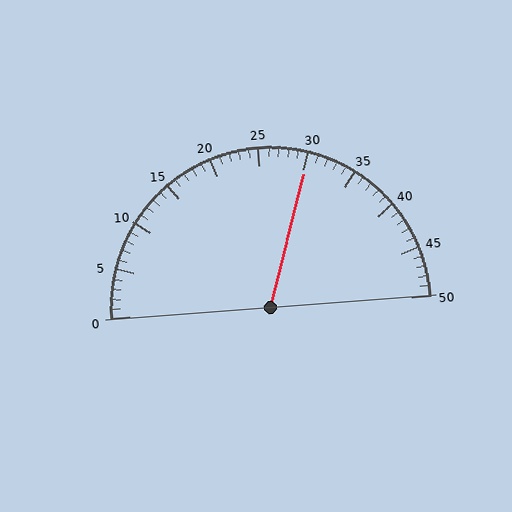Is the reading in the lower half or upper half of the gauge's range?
The reading is in the upper half of the range (0 to 50).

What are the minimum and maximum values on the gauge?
The gauge ranges from 0 to 50.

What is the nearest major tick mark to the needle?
The nearest major tick mark is 30.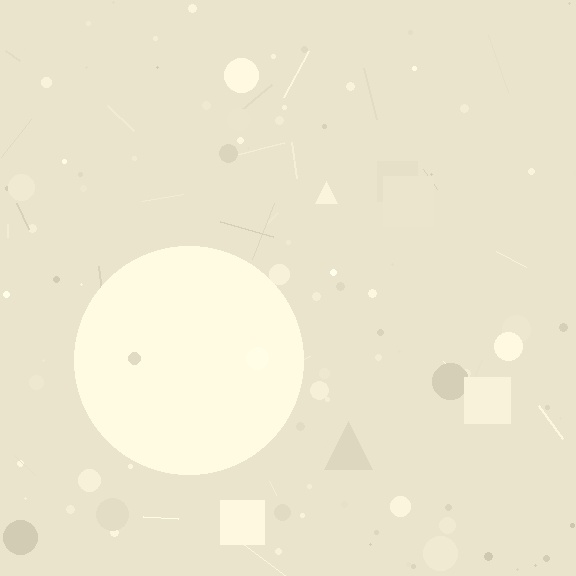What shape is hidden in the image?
A circle is hidden in the image.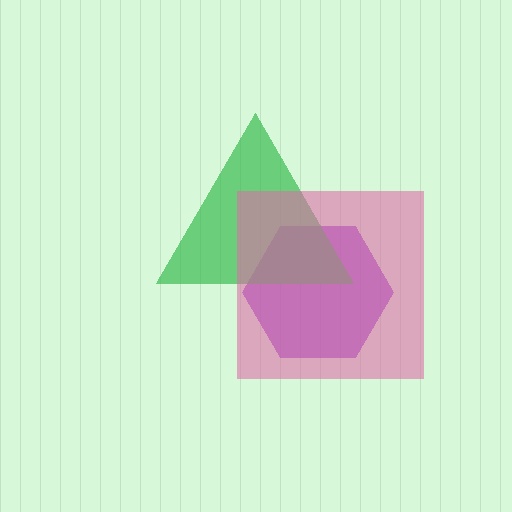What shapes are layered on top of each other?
The layered shapes are: a purple hexagon, a green triangle, a pink square.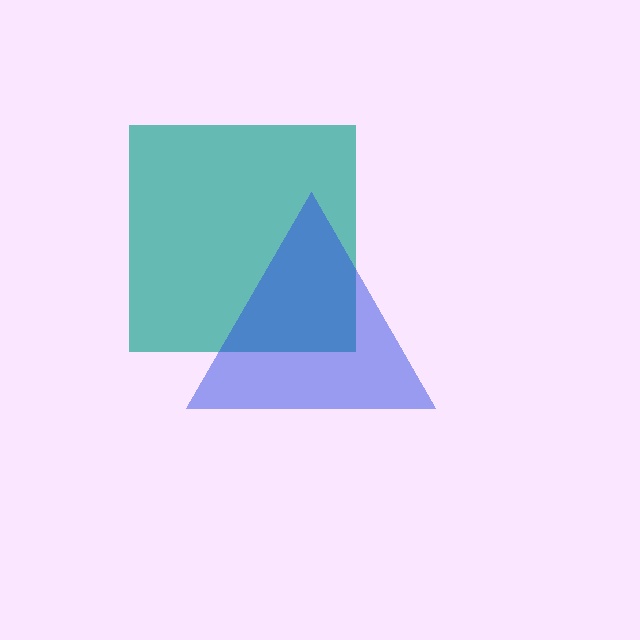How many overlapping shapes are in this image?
There are 2 overlapping shapes in the image.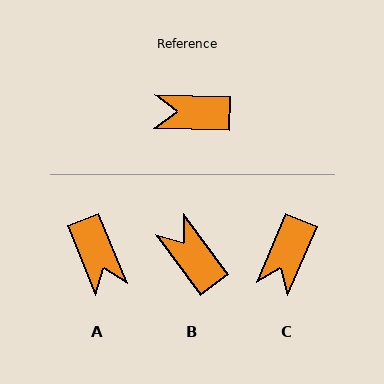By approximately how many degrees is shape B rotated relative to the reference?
Approximately 51 degrees clockwise.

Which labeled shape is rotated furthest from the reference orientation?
A, about 114 degrees away.